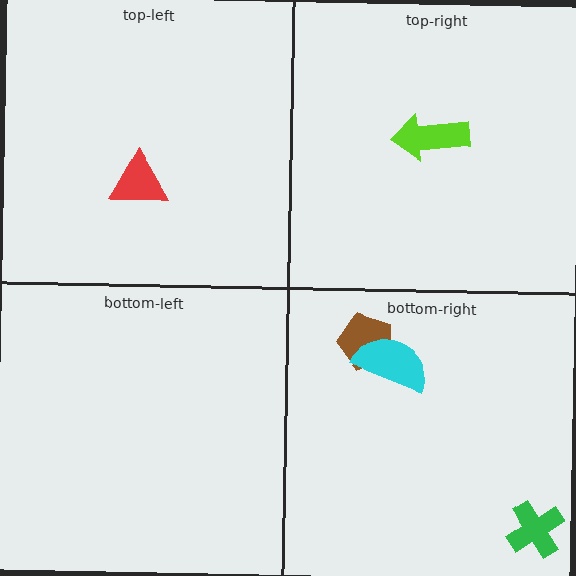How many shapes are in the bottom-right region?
3.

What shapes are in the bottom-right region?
The brown pentagon, the cyan semicircle, the green cross.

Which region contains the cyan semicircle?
The bottom-right region.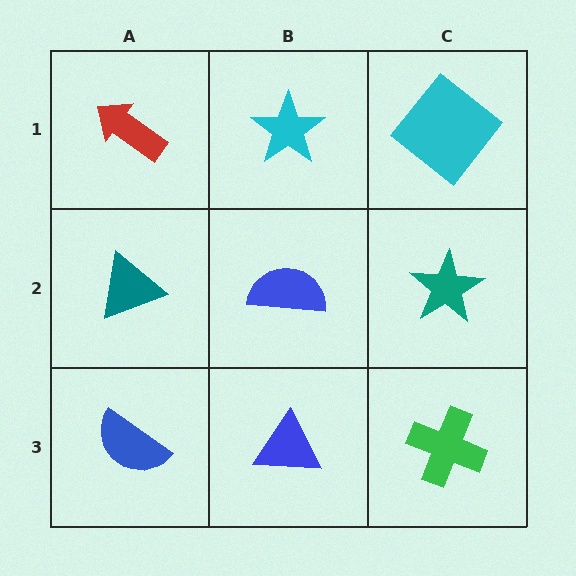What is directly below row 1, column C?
A teal star.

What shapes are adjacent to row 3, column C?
A teal star (row 2, column C), a blue triangle (row 3, column B).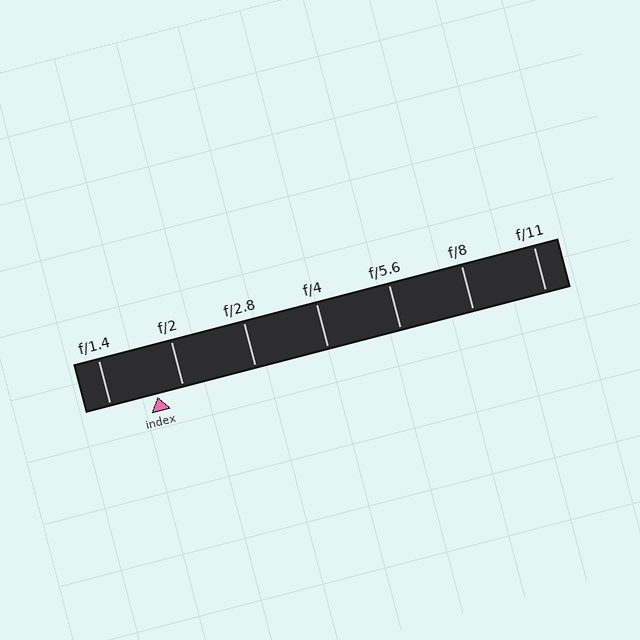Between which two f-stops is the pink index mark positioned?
The index mark is between f/1.4 and f/2.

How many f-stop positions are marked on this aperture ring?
There are 7 f-stop positions marked.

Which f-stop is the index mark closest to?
The index mark is closest to f/2.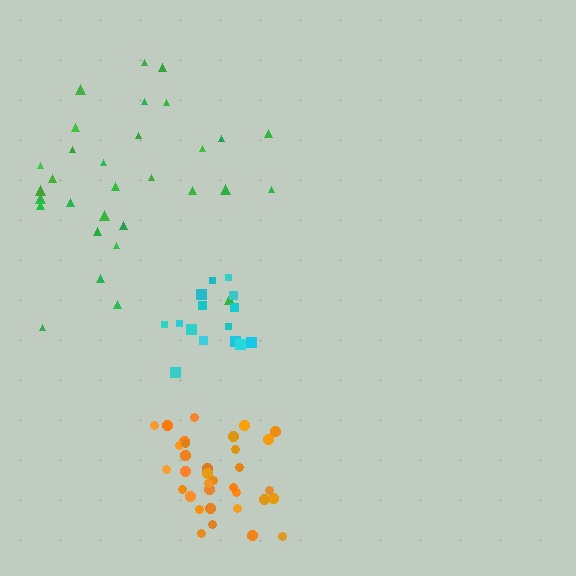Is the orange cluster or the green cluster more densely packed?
Orange.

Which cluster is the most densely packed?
Orange.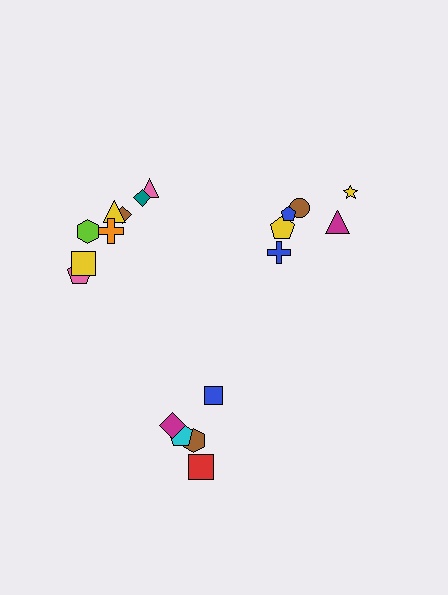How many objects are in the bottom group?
There are 5 objects.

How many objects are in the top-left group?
There are 8 objects.